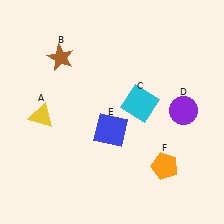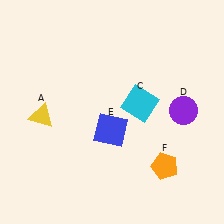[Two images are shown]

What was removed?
The brown star (B) was removed in Image 2.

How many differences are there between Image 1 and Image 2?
There is 1 difference between the two images.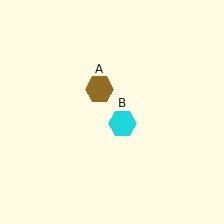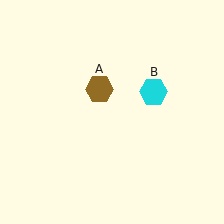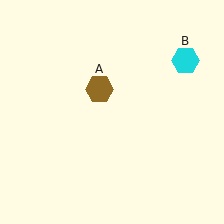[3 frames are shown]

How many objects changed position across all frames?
1 object changed position: cyan hexagon (object B).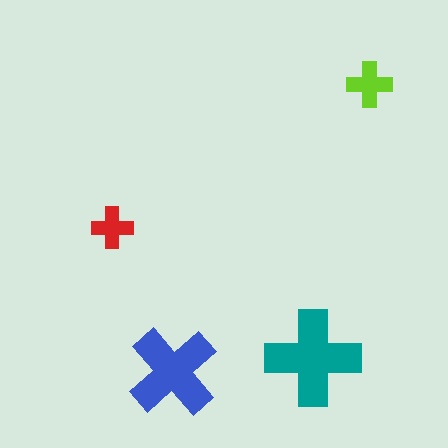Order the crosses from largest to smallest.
the teal one, the blue one, the lime one, the red one.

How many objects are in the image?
There are 4 objects in the image.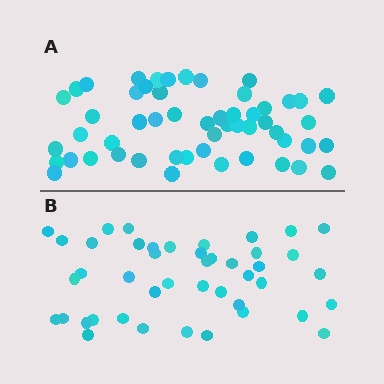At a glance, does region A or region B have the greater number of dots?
Region A (the top region) has more dots.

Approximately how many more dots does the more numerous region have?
Region A has roughly 8 or so more dots than region B.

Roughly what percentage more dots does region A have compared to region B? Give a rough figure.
About 20% more.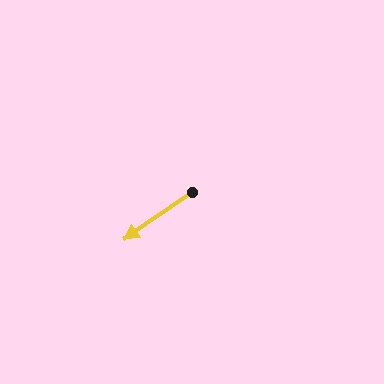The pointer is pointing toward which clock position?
Roughly 8 o'clock.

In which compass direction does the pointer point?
Southwest.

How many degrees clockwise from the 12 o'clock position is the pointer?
Approximately 235 degrees.